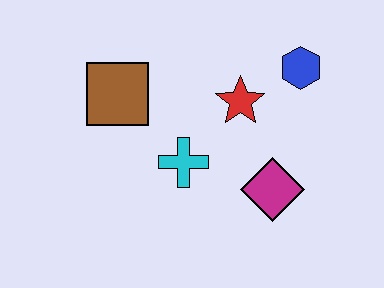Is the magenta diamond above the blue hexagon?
No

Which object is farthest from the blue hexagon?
The brown square is farthest from the blue hexagon.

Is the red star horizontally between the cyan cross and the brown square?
No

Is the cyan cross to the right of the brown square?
Yes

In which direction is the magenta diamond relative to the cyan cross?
The magenta diamond is to the right of the cyan cross.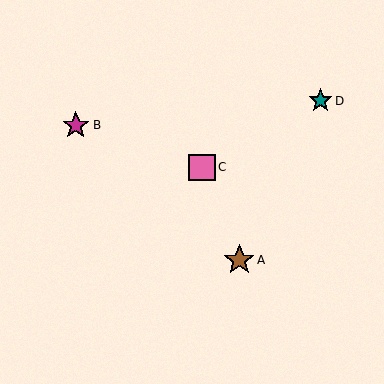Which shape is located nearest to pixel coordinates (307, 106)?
The teal star (labeled D) at (320, 101) is nearest to that location.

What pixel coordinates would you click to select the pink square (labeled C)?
Click at (202, 167) to select the pink square C.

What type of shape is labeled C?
Shape C is a pink square.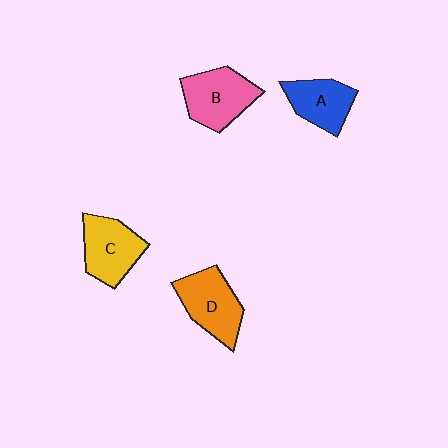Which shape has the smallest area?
Shape A (blue).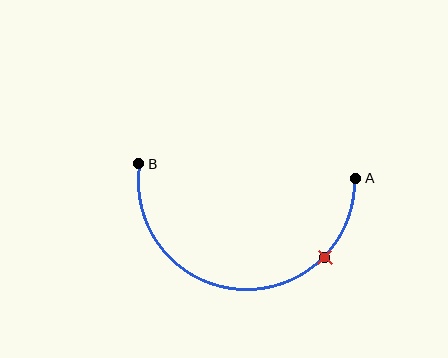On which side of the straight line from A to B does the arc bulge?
The arc bulges below the straight line connecting A and B.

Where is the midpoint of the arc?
The arc midpoint is the point on the curve farthest from the straight line joining A and B. It sits below that line.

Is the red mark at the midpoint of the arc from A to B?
No. The red mark lies on the arc but is closer to endpoint A. The arc midpoint would be at the point on the curve equidistant along the arc from both A and B.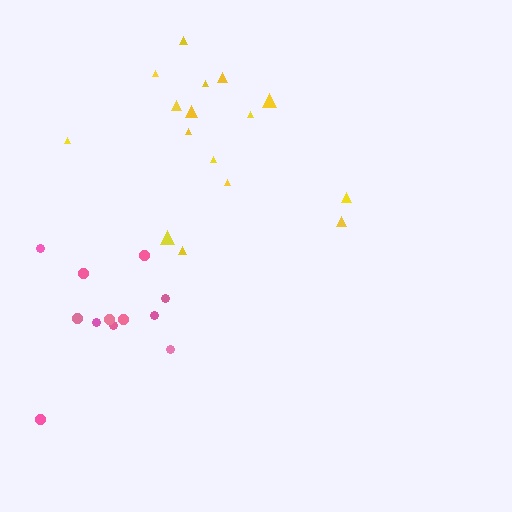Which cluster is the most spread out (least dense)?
Pink.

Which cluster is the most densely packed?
Yellow.